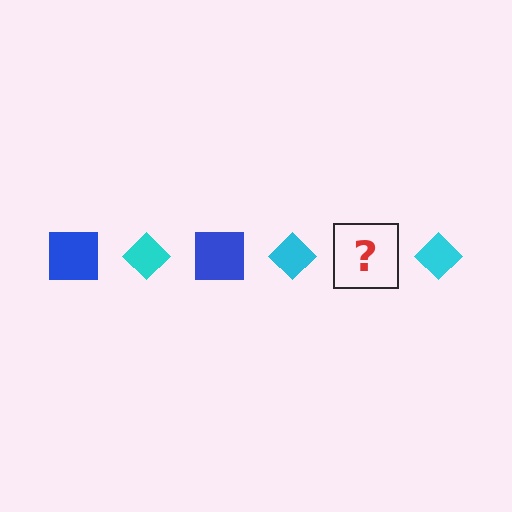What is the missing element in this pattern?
The missing element is a blue square.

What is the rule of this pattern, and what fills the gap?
The rule is that the pattern alternates between blue square and cyan diamond. The gap should be filled with a blue square.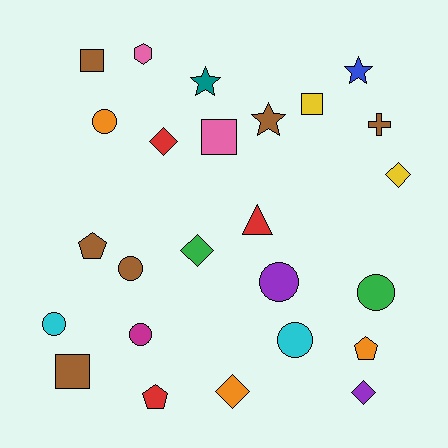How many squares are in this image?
There are 4 squares.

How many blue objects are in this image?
There is 1 blue object.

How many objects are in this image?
There are 25 objects.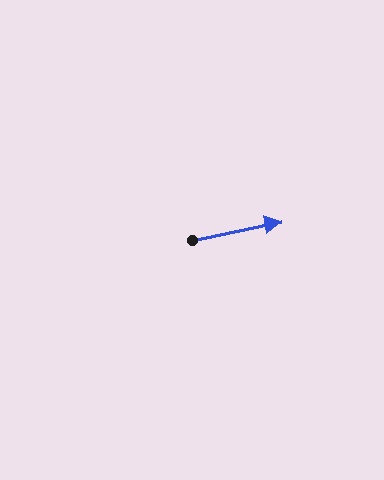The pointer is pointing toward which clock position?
Roughly 3 o'clock.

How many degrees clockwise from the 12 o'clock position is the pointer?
Approximately 78 degrees.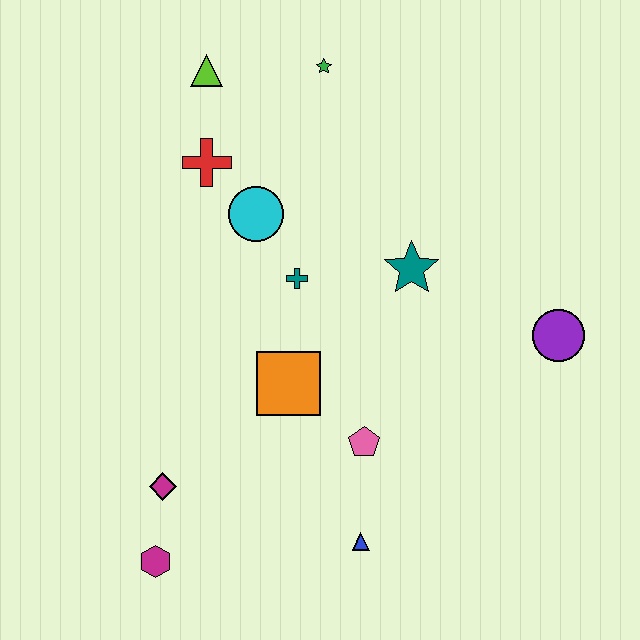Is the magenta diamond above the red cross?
No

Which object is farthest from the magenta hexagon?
The green star is farthest from the magenta hexagon.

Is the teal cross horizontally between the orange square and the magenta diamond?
No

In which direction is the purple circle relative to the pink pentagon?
The purple circle is to the right of the pink pentagon.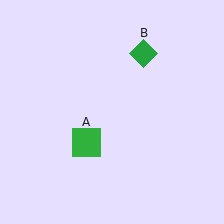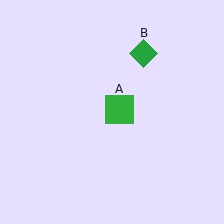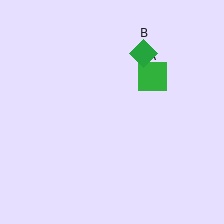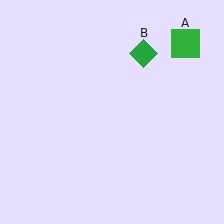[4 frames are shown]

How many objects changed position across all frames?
1 object changed position: green square (object A).